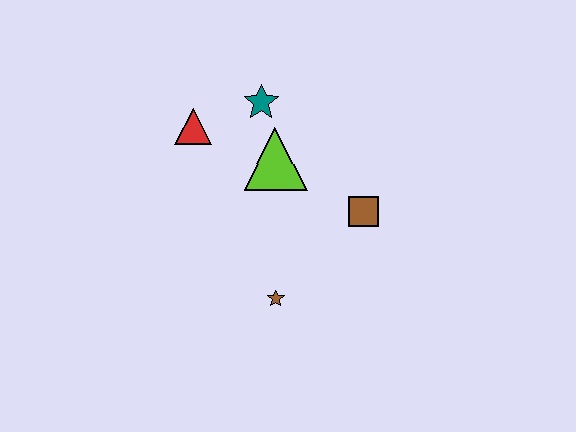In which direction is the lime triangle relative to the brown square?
The lime triangle is to the left of the brown square.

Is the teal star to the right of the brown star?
No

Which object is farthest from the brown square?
The red triangle is farthest from the brown square.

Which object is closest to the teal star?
The lime triangle is closest to the teal star.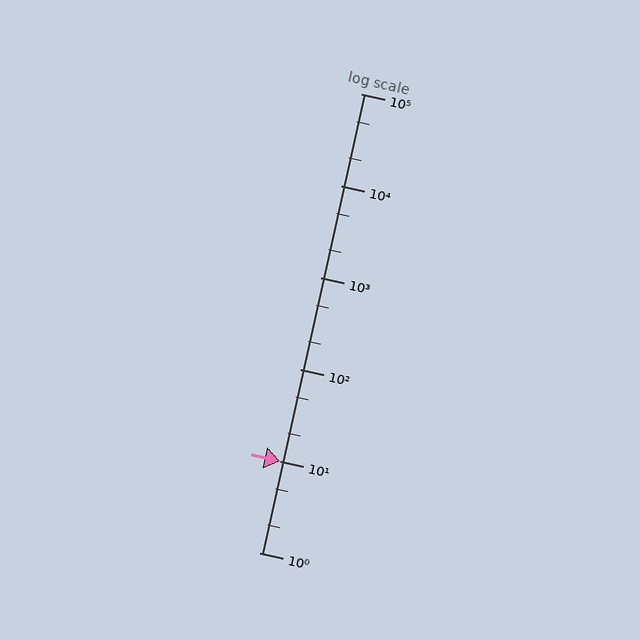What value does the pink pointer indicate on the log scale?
The pointer indicates approximately 9.9.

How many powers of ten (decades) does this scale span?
The scale spans 5 decades, from 1 to 100000.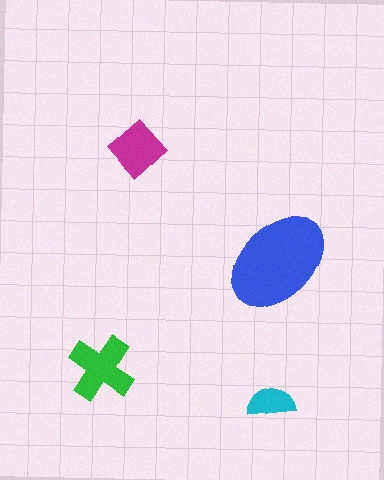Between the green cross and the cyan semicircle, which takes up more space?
The green cross.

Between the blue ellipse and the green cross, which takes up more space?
The blue ellipse.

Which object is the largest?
The blue ellipse.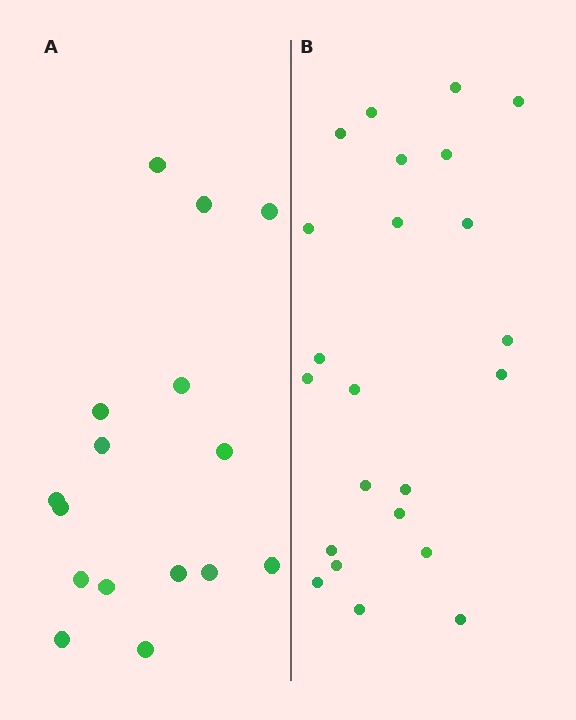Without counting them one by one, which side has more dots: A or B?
Region B (the right region) has more dots.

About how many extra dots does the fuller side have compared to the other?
Region B has roughly 8 or so more dots than region A.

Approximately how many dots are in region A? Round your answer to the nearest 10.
About 20 dots. (The exact count is 16, which rounds to 20.)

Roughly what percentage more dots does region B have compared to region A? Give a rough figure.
About 45% more.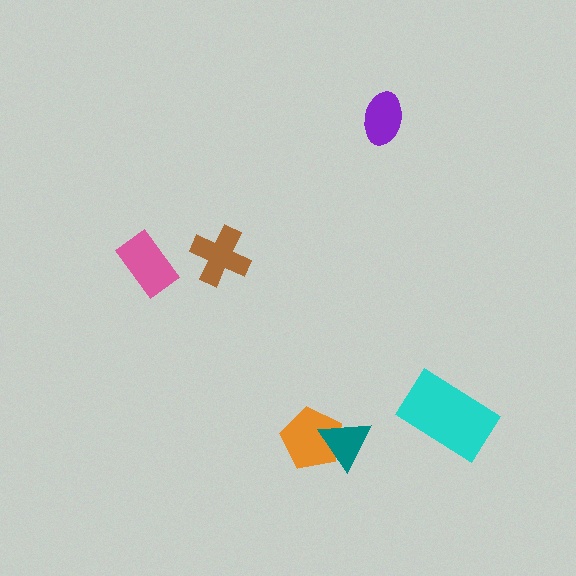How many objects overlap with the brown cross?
0 objects overlap with the brown cross.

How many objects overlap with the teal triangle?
1 object overlaps with the teal triangle.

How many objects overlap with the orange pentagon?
1 object overlaps with the orange pentagon.